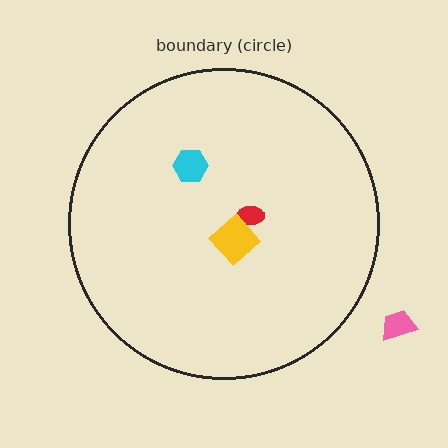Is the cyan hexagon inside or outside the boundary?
Inside.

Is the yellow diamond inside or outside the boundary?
Inside.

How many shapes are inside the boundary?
3 inside, 1 outside.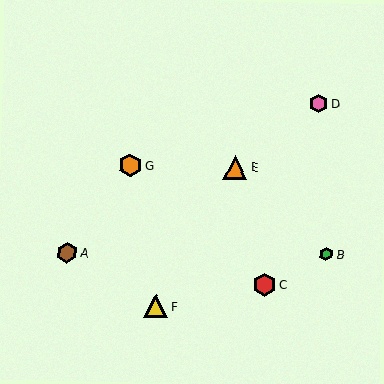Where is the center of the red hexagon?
The center of the red hexagon is at (264, 285).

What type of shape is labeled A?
Shape A is a brown hexagon.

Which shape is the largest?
The orange triangle (labeled E) is the largest.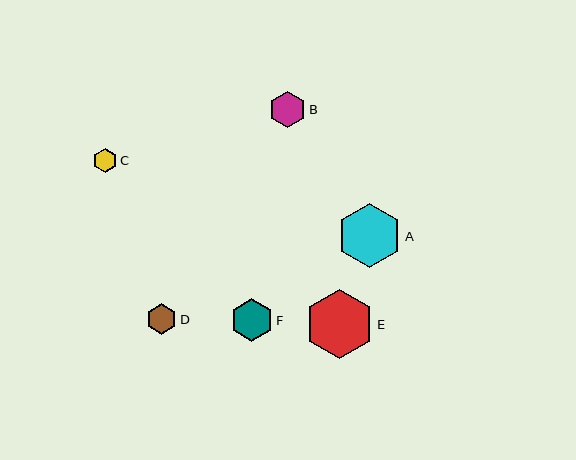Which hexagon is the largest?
Hexagon E is the largest with a size of approximately 69 pixels.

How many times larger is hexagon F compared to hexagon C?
Hexagon F is approximately 1.8 times the size of hexagon C.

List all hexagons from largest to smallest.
From largest to smallest: E, A, F, B, D, C.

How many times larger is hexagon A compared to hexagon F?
Hexagon A is approximately 1.5 times the size of hexagon F.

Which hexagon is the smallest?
Hexagon C is the smallest with a size of approximately 24 pixels.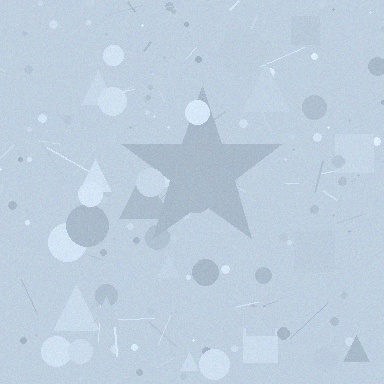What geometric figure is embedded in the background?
A star is embedded in the background.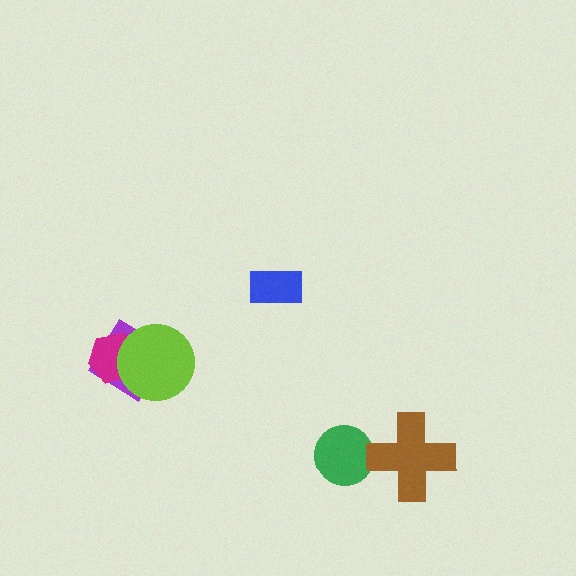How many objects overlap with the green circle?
1 object overlaps with the green circle.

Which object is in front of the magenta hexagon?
The lime circle is in front of the magenta hexagon.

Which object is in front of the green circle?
The brown cross is in front of the green circle.